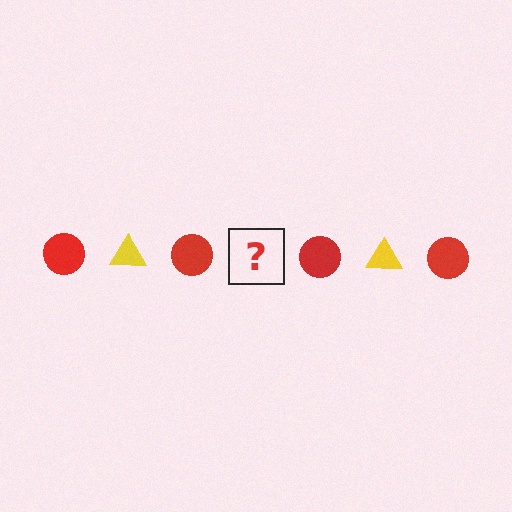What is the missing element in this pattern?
The missing element is a yellow triangle.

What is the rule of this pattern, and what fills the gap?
The rule is that the pattern alternates between red circle and yellow triangle. The gap should be filled with a yellow triangle.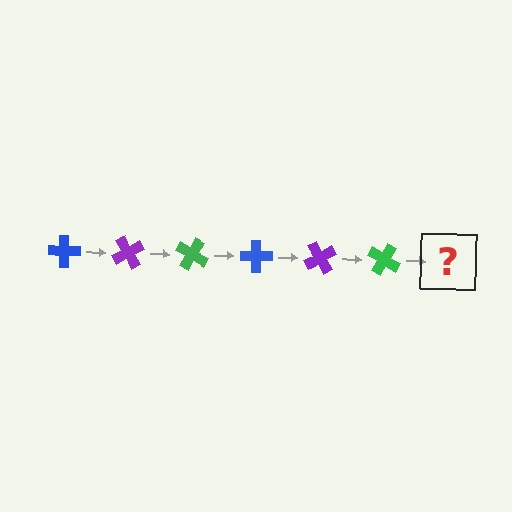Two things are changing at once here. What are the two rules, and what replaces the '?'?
The two rules are that it rotates 60 degrees each step and the color cycles through blue, purple, and green. The '?' should be a blue cross, rotated 360 degrees from the start.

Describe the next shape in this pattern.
It should be a blue cross, rotated 360 degrees from the start.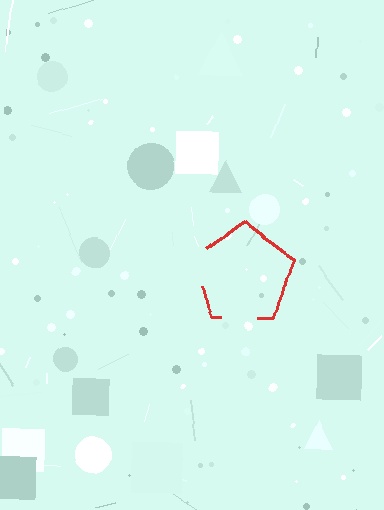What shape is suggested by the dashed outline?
The dashed outline suggests a pentagon.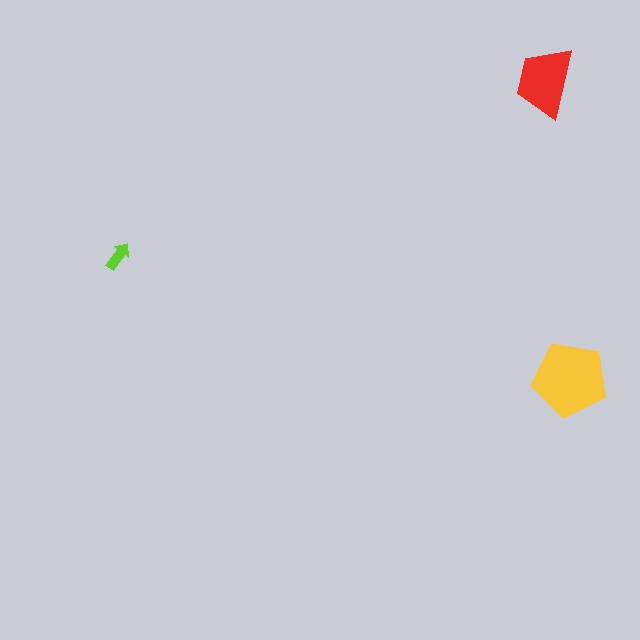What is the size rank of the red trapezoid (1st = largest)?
2nd.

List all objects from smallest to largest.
The lime arrow, the red trapezoid, the yellow pentagon.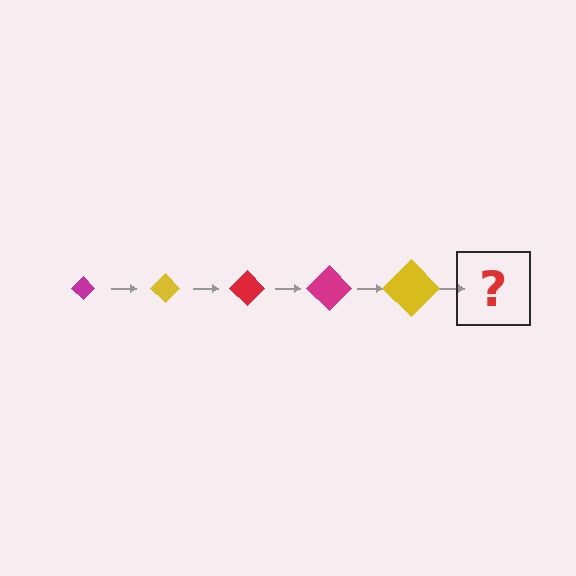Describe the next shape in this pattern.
It should be a red diamond, larger than the previous one.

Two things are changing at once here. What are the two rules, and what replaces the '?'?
The two rules are that the diamond grows larger each step and the color cycles through magenta, yellow, and red. The '?' should be a red diamond, larger than the previous one.